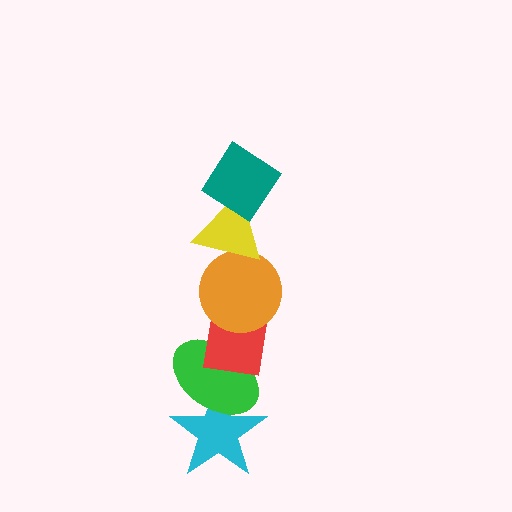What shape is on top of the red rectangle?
The orange circle is on top of the red rectangle.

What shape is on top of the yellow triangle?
The teal diamond is on top of the yellow triangle.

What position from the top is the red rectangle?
The red rectangle is 4th from the top.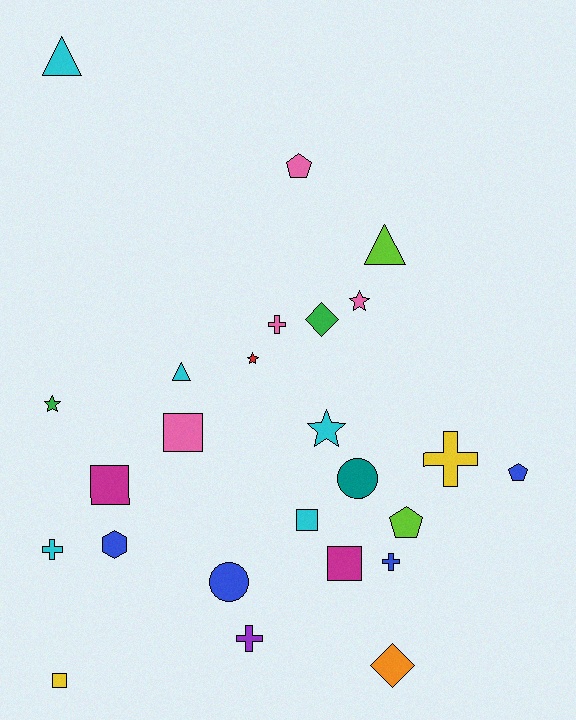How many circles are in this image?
There are 2 circles.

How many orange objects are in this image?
There is 1 orange object.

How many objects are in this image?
There are 25 objects.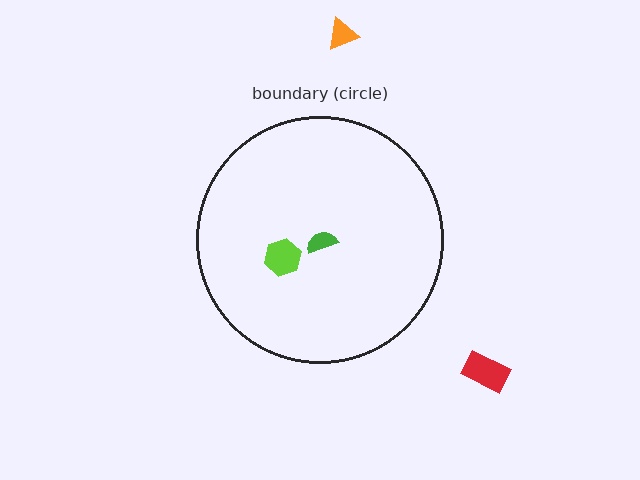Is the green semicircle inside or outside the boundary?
Inside.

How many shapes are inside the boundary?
2 inside, 2 outside.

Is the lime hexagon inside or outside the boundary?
Inside.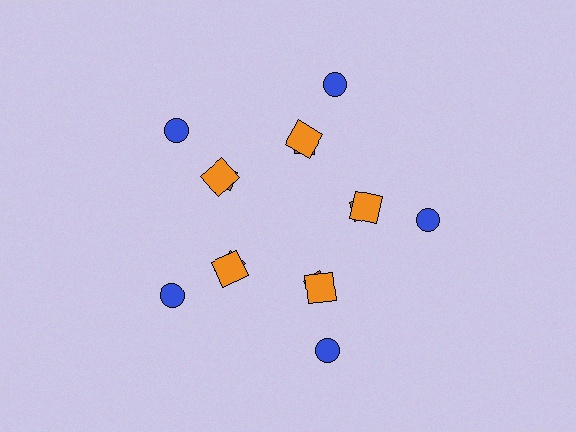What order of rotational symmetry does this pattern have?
This pattern has 5-fold rotational symmetry.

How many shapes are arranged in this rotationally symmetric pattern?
There are 15 shapes, arranged in 5 groups of 3.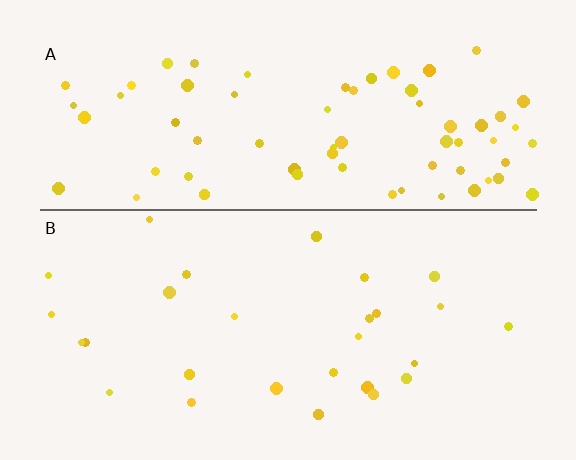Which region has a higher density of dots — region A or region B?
A (the top).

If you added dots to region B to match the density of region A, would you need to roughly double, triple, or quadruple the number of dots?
Approximately triple.